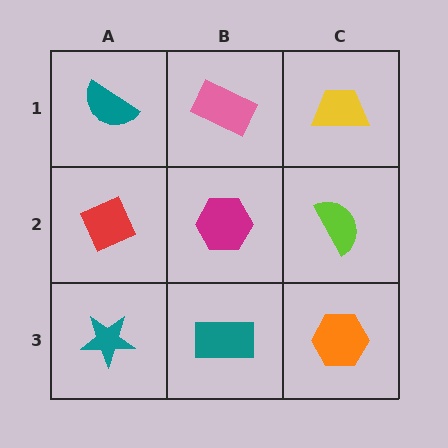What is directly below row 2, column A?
A teal star.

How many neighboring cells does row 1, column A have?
2.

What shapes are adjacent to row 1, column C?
A lime semicircle (row 2, column C), a pink rectangle (row 1, column B).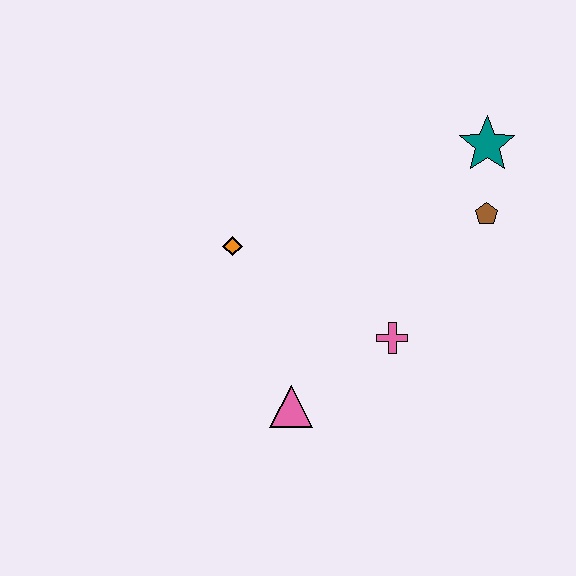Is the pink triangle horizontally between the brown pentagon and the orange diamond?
Yes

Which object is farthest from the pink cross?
The teal star is farthest from the pink cross.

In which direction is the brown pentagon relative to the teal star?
The brown pentagon is below the teal star.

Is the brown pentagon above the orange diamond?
Yes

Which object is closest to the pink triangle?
The pink cross is closest to the pink triangle.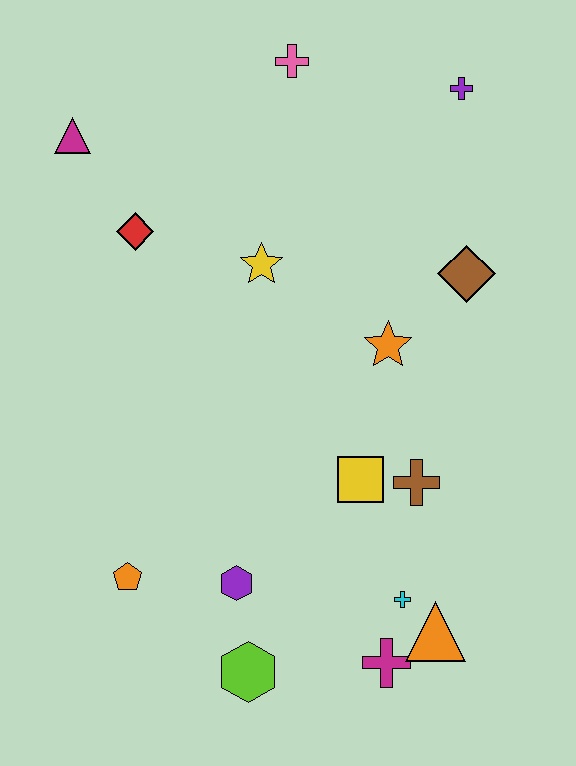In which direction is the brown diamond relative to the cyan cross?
The brown diamond is above the cyan cross.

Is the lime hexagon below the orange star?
Yes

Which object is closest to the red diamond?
The magenta triangle is closest to the red diamond.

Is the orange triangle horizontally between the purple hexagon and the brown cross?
No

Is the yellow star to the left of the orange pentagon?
No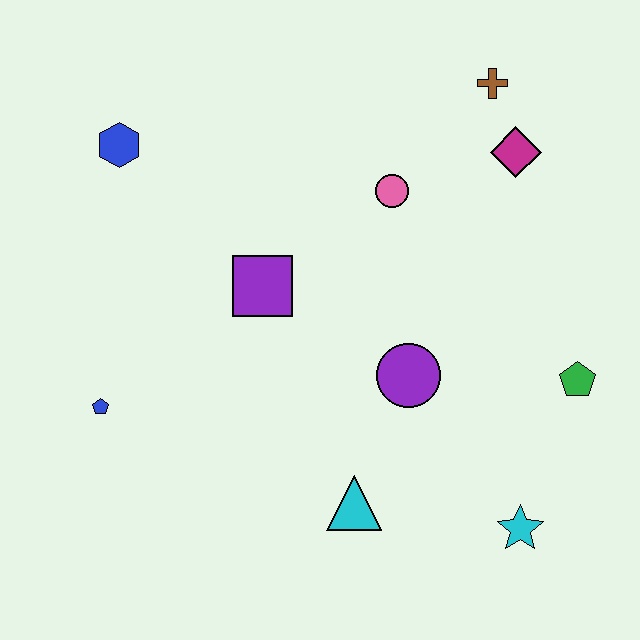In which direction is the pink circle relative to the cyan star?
The pink circle is above the cyan star.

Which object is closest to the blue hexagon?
The purple square is closest to the blue hexagon.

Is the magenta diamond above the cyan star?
Yes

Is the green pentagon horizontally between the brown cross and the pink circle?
No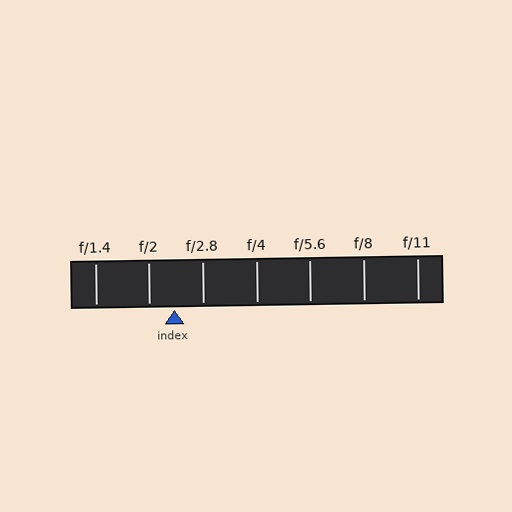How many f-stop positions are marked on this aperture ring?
There are 7 f-stop positions marked.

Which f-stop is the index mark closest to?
The index mark is closest to f/2.